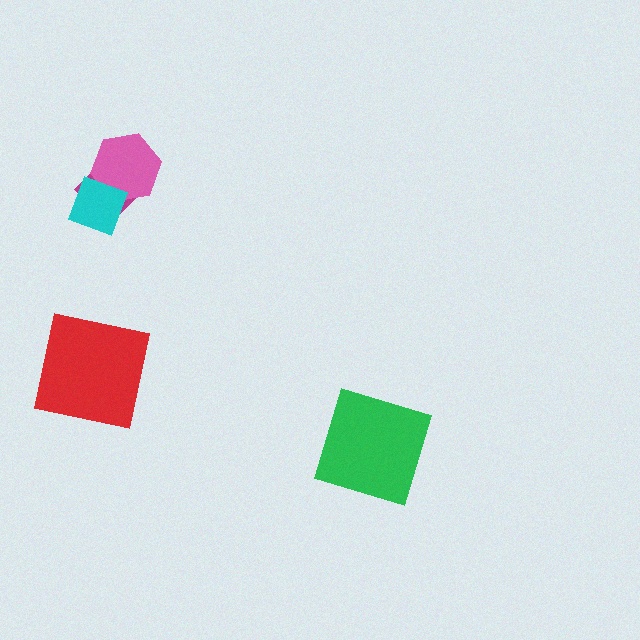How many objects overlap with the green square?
0 objects overlap with the green square.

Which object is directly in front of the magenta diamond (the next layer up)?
The pink hexagon is directly in front of the magenta diamond.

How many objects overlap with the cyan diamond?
2 objects overlap with the cyan diamond.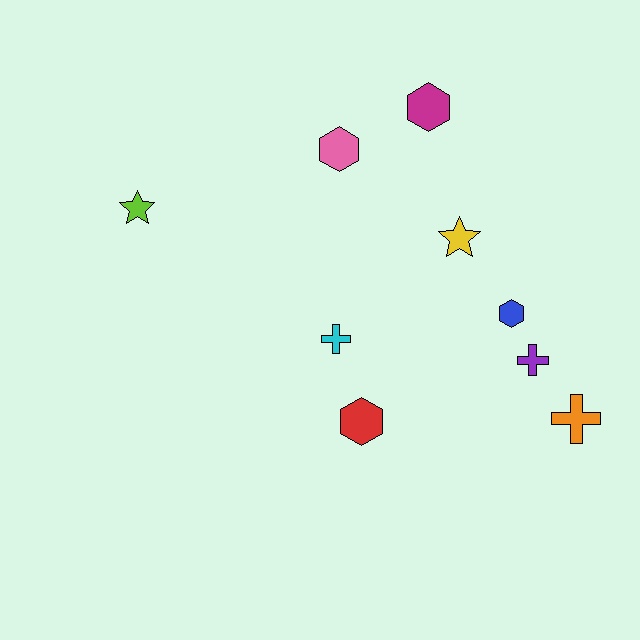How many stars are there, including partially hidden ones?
There are 2 stars.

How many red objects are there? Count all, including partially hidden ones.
There is 1 red object.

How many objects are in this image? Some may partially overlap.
There are 9 objects.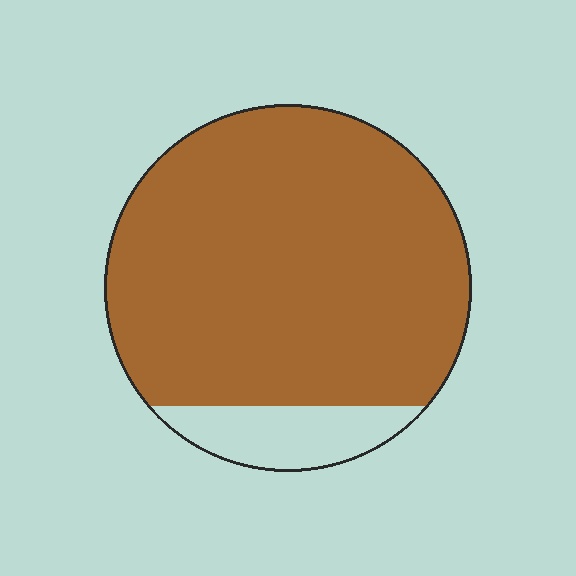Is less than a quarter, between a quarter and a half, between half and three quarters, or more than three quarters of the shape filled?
More than three quarters.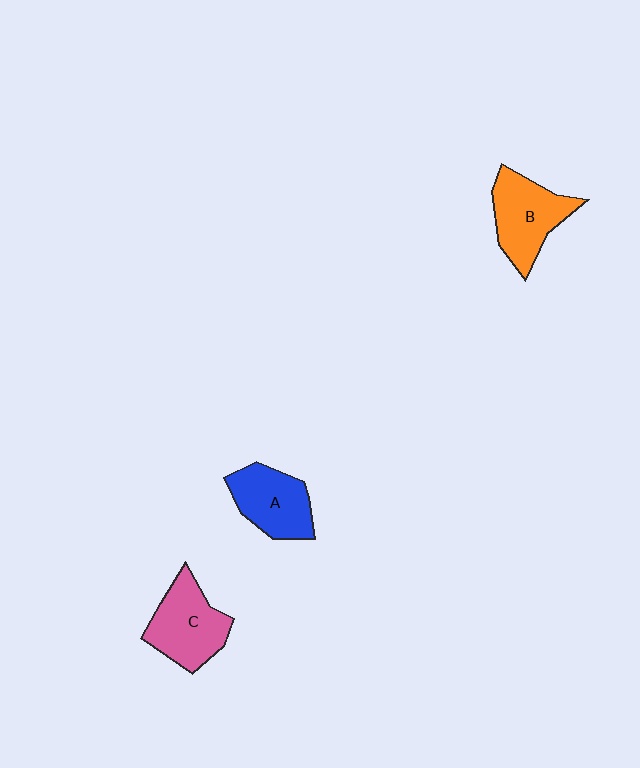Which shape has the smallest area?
Shape A (blue).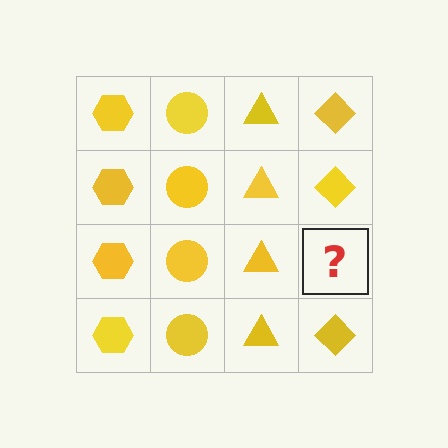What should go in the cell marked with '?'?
The missing cell should contain a yellow diamond.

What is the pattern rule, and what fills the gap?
The rule is that each column has a consistent shape. The gap should be filled with a yellow diamond.